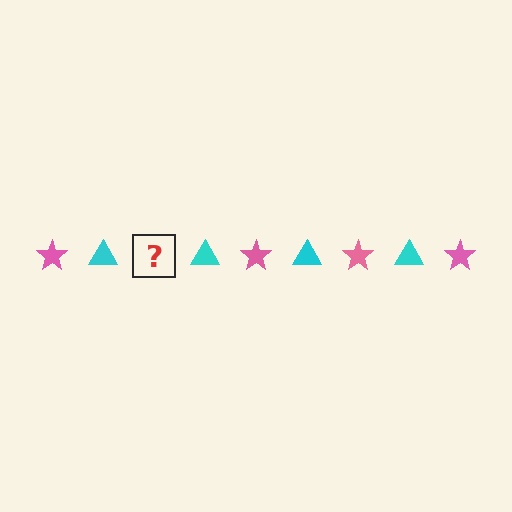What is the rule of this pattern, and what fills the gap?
The rule is that the pattern alternates between pink star and cyan triangle. The gap should be filled with a pink star.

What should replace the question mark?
The question mark should be replaced with a pink star.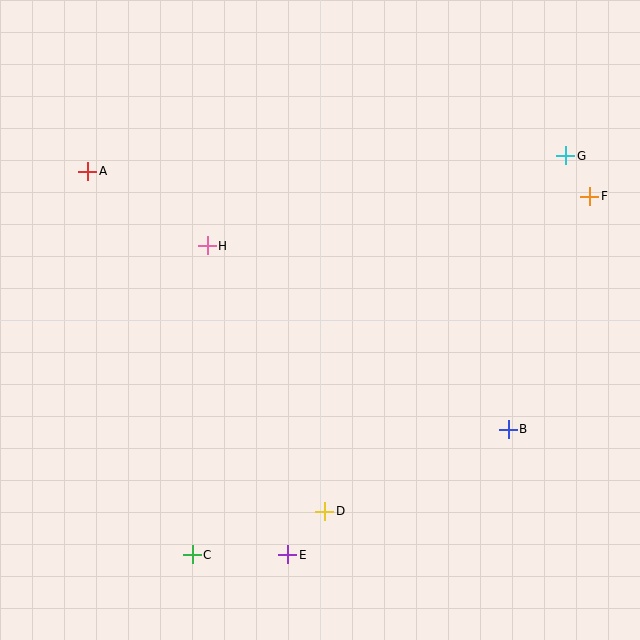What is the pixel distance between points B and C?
The distance between B and C is 340 pixels.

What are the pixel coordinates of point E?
Point E is at (288, 555).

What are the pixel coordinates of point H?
Point H is at (207, 246).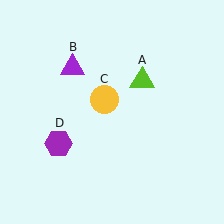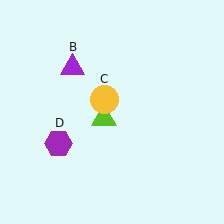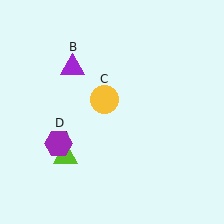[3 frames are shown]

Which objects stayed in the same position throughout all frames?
Purple triangle (object B) and yellow circle (object C) and purple hexagon (object D) remained stationary.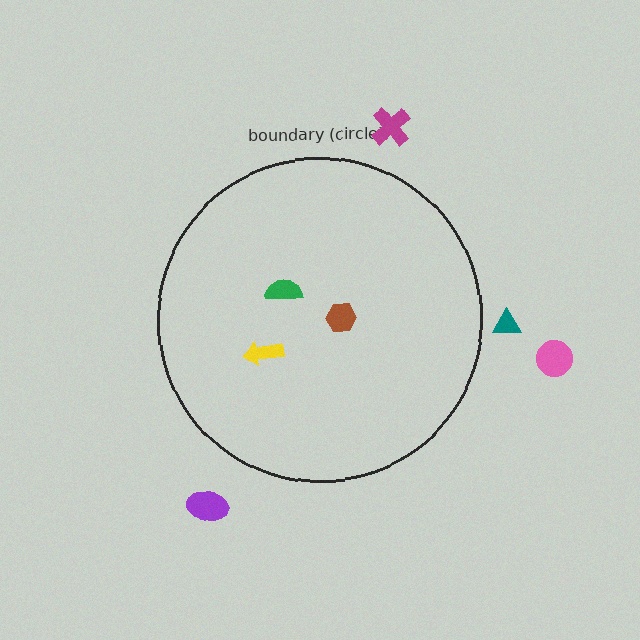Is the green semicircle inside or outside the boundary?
Inside.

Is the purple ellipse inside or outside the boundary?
Outside.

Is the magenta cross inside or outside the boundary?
Outside.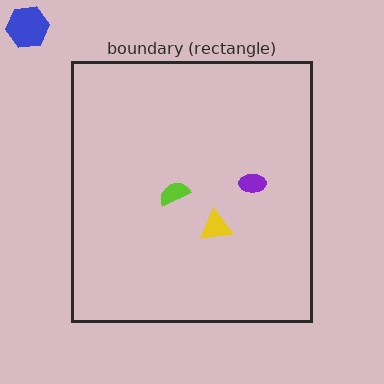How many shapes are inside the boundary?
3 inside, 1 outside.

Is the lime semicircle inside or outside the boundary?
Inside.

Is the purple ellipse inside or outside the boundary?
Inside.